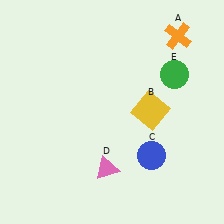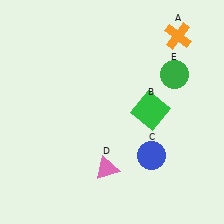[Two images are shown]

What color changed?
The square (B) changed from yellow in Image 1 to green in Image 2.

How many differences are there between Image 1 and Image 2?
There is 1 difference between the two images.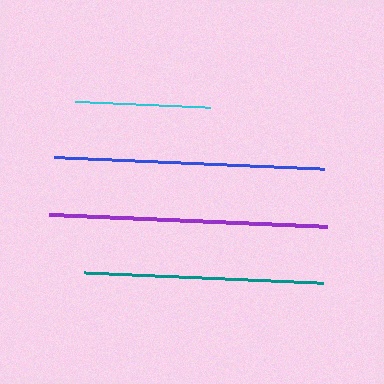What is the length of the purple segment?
The purple segment is approximately 278 pixels long.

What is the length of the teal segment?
The teal segment is approximately 240 pixels long.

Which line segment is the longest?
The purple line is the longest at approximately 278 pixels.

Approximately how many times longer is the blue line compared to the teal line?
The blue line is approximately 1.1 times the length of the teal line.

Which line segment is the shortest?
The cyan line is the shortest at approximately 135 pixels.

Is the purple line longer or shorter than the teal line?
The purple line is longer than the teal line.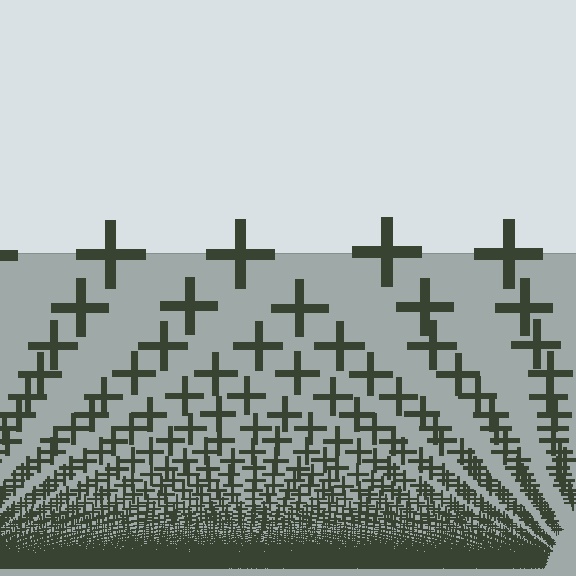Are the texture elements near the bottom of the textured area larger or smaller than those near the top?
Smaller. The gradient is inverted — elements near the bottom are smaller and denser.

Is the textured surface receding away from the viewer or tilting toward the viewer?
The surface appears to tilt toward the viewer. Texture elements get larger and sparser toward the top.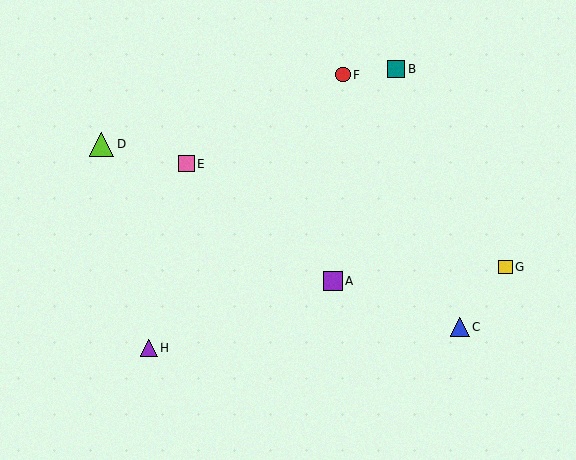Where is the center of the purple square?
The center of the purple square is at (333, 281).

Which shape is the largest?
The lime triangle (labeled D) is the largest.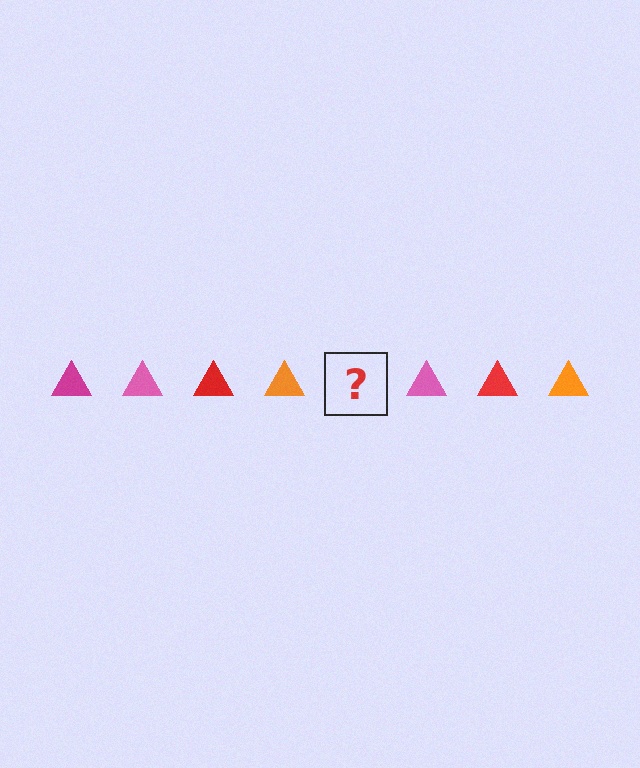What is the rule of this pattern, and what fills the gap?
The rule is that the pattern cycles through magenta, pink, red, orange triangles. The gap should be filled with a magenta triangle.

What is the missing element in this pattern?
The missing element is a magenta triangle.